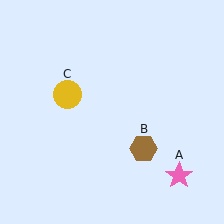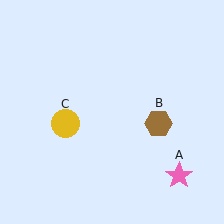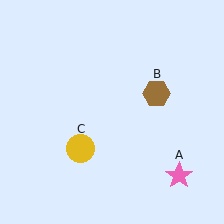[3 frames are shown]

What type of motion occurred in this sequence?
The brown hexagon (object B), yellow circle (object C) rotated counterclockwise around the center of the scene.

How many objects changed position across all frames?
2 objects changed position: brown hexagon (object B), yellow circle (object C).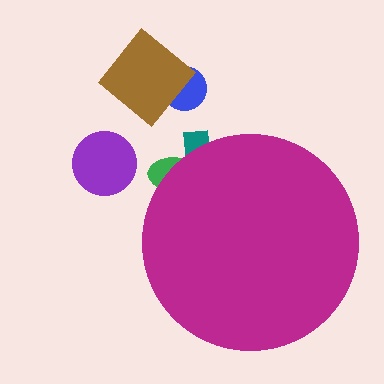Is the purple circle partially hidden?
No, the purple circle is fully visible.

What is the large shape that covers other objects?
A magenta circle.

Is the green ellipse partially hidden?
Yes, the green ellipse is partially hidden behind the magenta circle.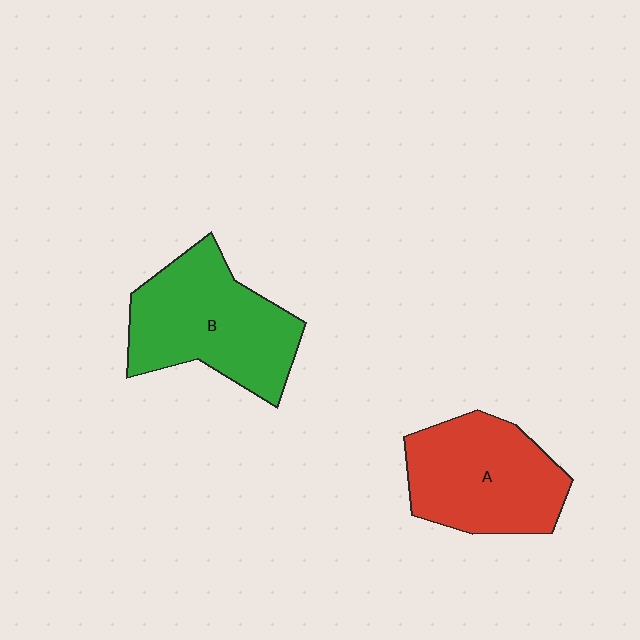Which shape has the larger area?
Shape B (green).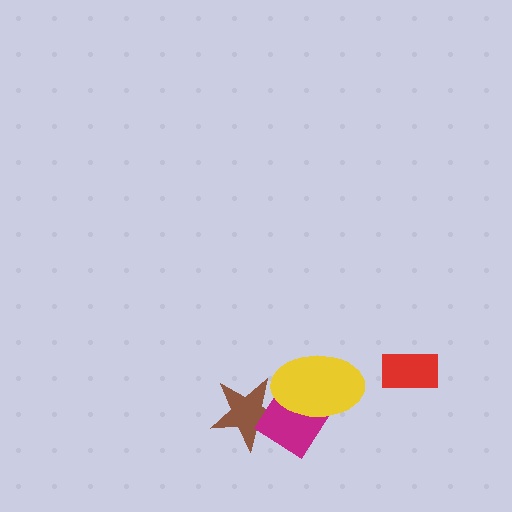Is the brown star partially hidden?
Yes, it is partially covered by another shape.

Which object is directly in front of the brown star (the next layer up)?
The magenta diamond is directly in front of the brown star.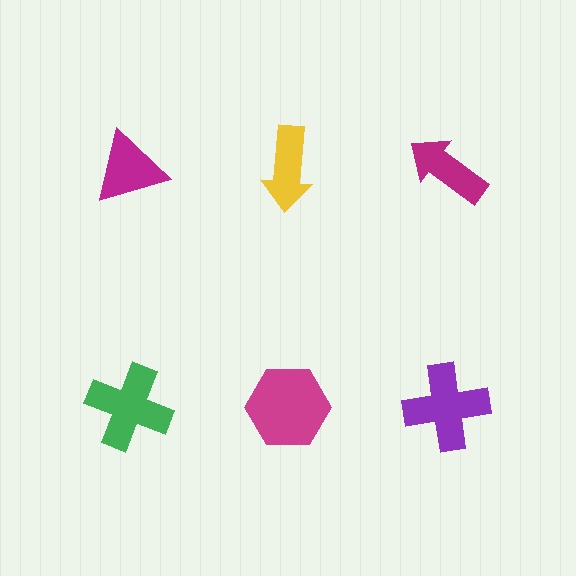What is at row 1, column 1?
A magenta triangle.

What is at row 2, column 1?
A green cross.